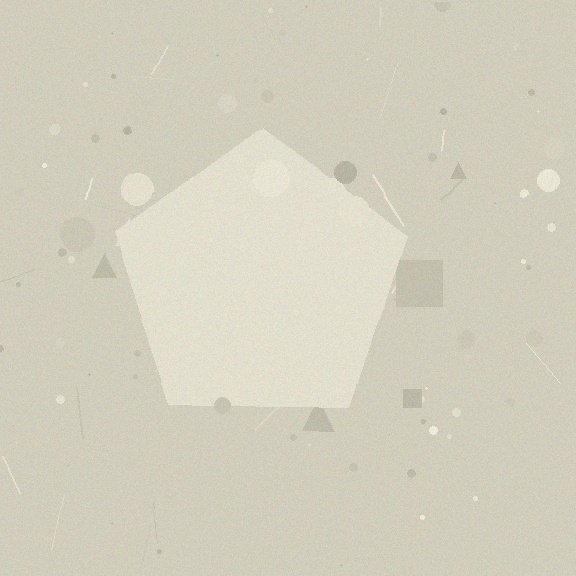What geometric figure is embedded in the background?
A pentagon is embedded in the background.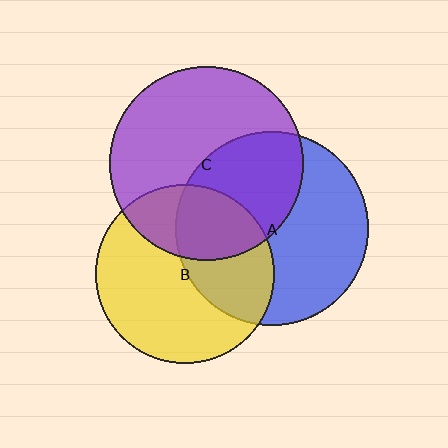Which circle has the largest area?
Circle C (purple).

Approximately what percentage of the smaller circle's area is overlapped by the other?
Approximately 40%.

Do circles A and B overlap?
Yes.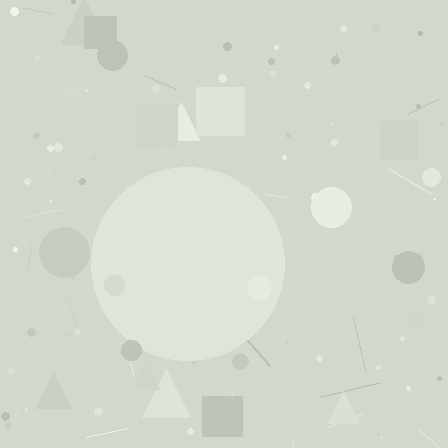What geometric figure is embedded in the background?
A circle is embedded in the background.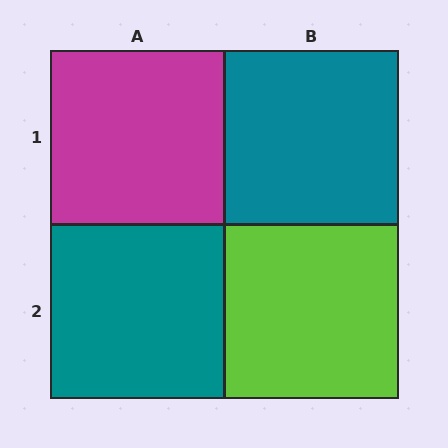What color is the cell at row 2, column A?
Teal.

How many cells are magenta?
1 cell is magenta.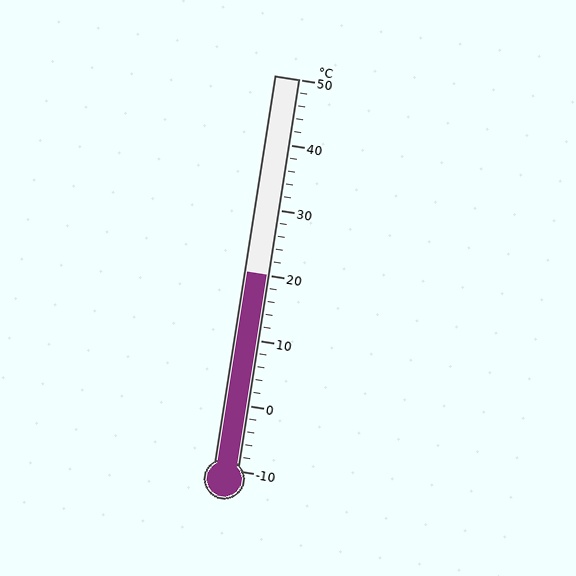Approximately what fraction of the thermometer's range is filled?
The thermometer is filled to approximately 50% of its range.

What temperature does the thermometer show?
The thermometer shows approximately 20°C.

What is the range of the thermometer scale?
The thermometer scale ranges from -10°C to 50°C.